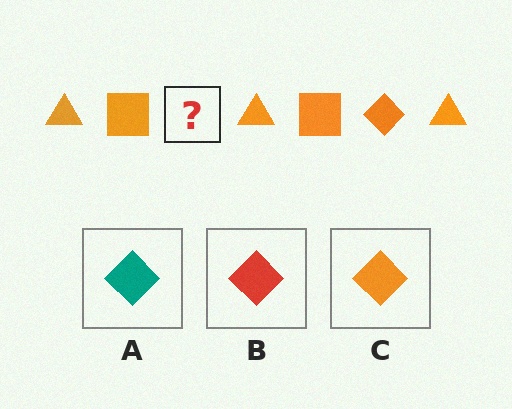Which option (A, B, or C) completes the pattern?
C.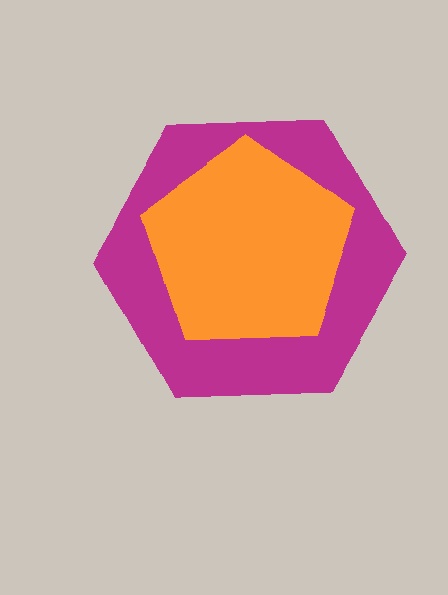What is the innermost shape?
The orange pentagon.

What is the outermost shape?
The magenta hexagon.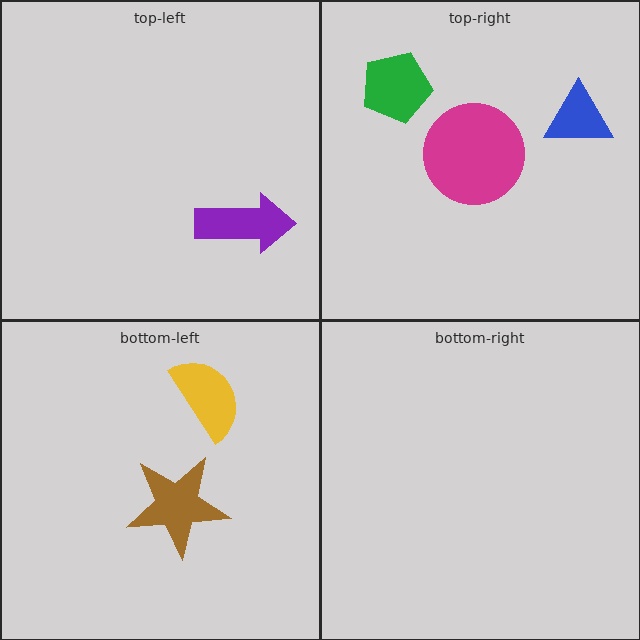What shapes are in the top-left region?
The purple arrow.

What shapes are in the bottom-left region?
The brown star, the yellow semicircle.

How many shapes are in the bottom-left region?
2.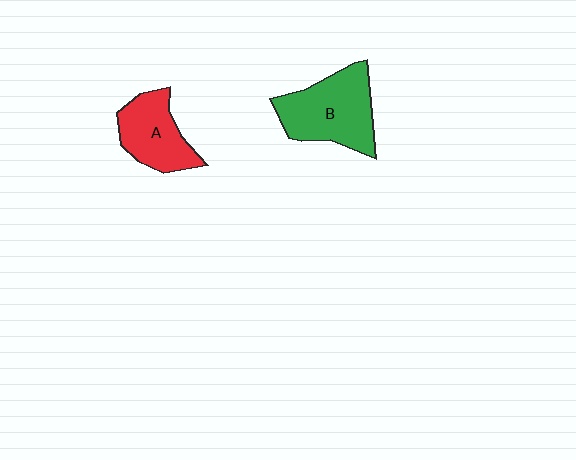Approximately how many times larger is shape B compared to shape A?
Approximately 1.4 times.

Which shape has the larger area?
Shape B (green).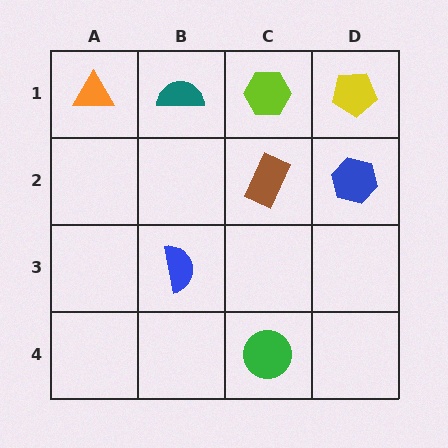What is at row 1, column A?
An orange triangle.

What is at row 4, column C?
A green circle.